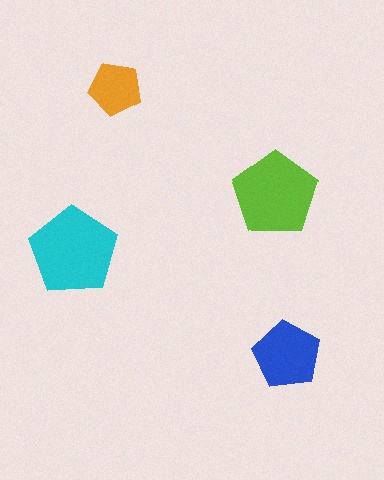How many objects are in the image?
There are 4 objects in the image.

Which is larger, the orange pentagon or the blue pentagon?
The blue one.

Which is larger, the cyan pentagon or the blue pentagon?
The cyan one.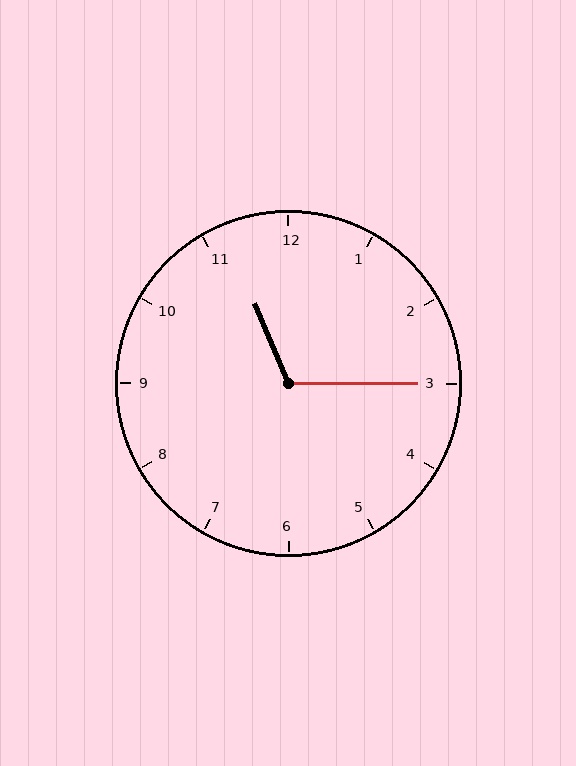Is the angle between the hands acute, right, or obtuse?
It is obtuse.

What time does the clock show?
11:15.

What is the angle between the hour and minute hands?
Approximately 112 degrees.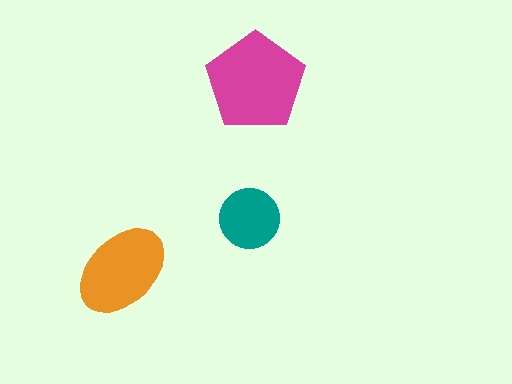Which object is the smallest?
The teal circle.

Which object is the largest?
The magenta pentagon.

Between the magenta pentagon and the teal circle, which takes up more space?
The magenta pentagon.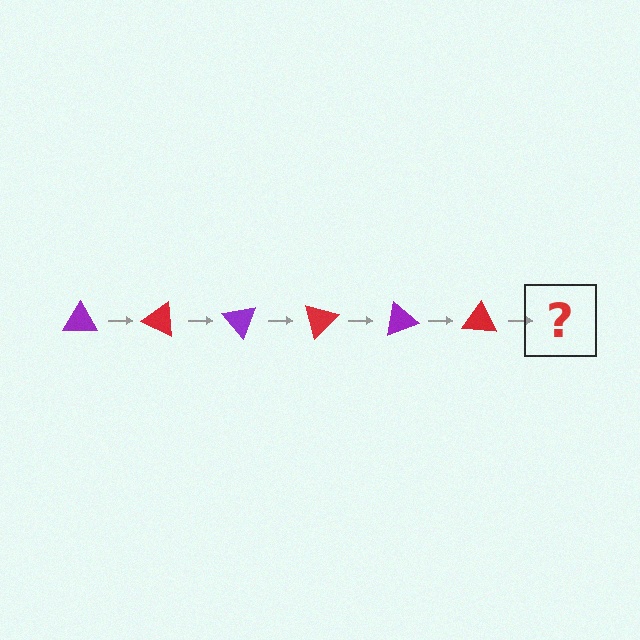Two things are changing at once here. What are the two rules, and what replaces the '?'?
The two rules are that it rotates 25 degrees each step and the color cycles through purple and red. The '?' should be a purple triangle, rotated 150 degrees from the start.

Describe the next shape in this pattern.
It should be a purple triangle, rotated 150 degrees from the start.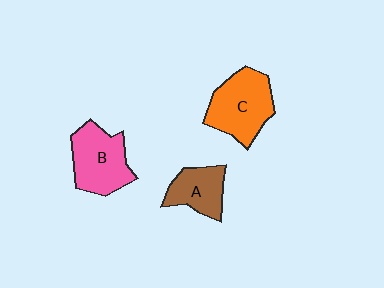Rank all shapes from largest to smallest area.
From largest to smallest: C (orange), B (pink), A (brown).